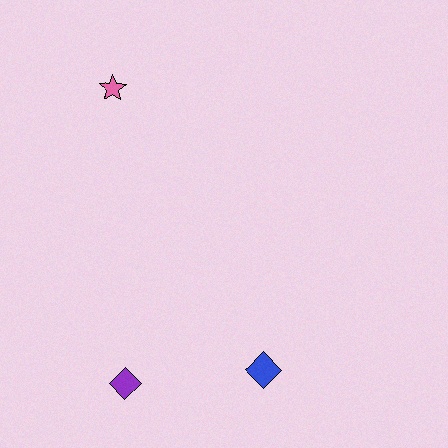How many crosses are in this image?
There are no crosses.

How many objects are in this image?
There are 3 objects.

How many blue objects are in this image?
There is 1 blue object.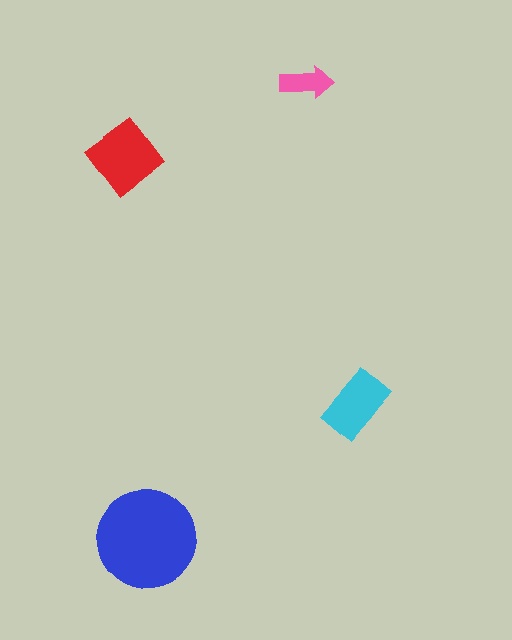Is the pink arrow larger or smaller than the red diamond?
Smaller.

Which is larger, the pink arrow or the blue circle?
The blue circle.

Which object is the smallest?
The pink arrow.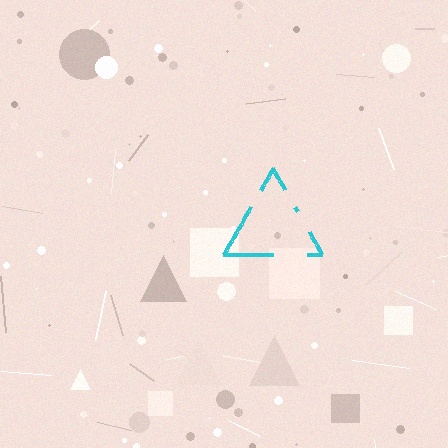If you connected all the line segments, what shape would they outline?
They would outline a triangle.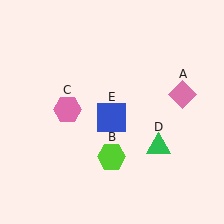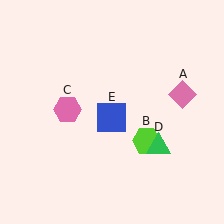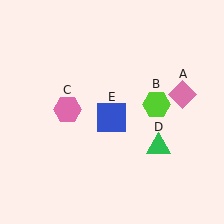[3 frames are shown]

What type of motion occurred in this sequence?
The lime hexagon (object B) rotated counterclockwise around the center of the scene.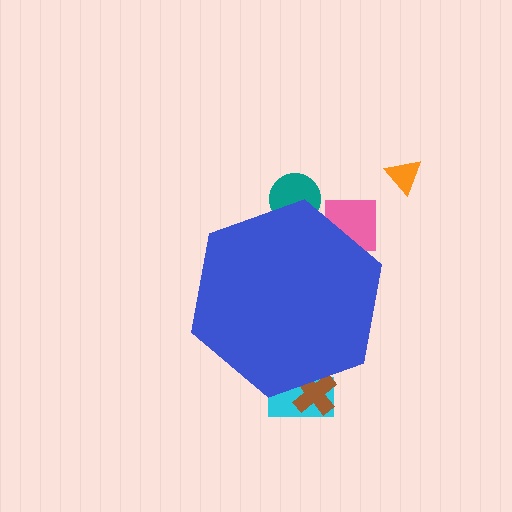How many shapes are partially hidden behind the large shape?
4 shapes are partially hidden.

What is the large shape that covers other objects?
A blue hexagon.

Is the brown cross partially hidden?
Yes, the brown cross is partially hidden behind the blue hexagon.